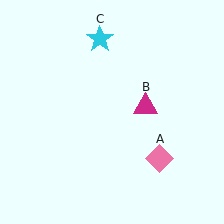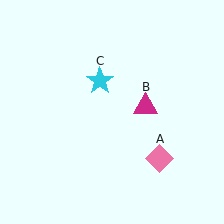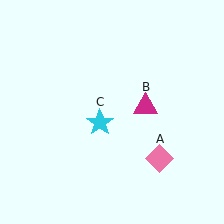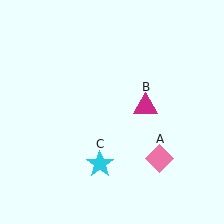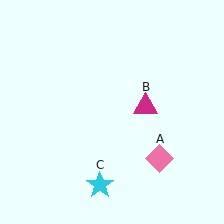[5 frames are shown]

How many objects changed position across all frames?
1 object changed position: cyan star (object C).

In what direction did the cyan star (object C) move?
The cyan star (object C) moved down.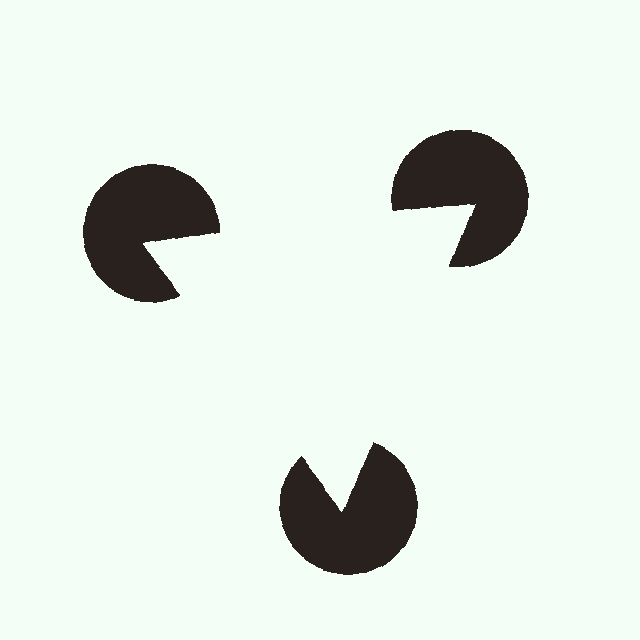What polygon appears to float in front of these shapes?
An illusory triangle — its edges are inferred from the aligned wedge cuts in the pac-man discs, not physically drawn.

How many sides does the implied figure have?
3 sides.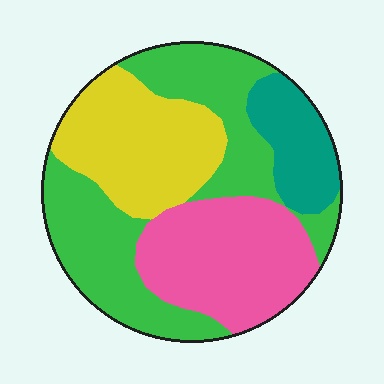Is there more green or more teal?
Green.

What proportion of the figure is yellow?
Yellow covers 24% of the figure.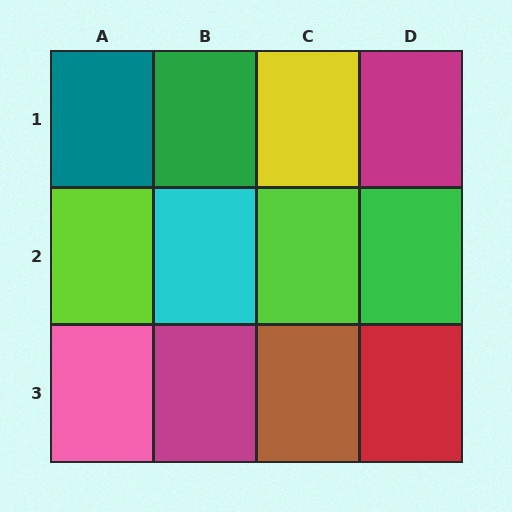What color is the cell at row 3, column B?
Magenta.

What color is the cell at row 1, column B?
Green.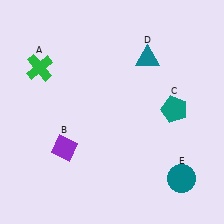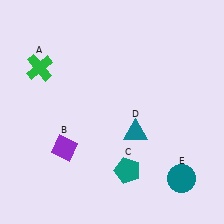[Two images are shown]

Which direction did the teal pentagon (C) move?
The teal pentagon (C) moved down.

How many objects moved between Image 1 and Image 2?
2 objects moved between the two images.